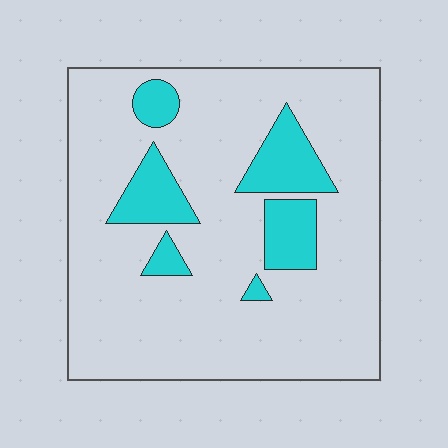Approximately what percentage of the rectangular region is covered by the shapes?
Approximately 15%.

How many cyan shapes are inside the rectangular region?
6.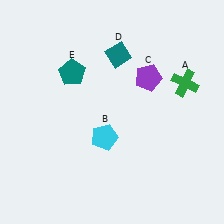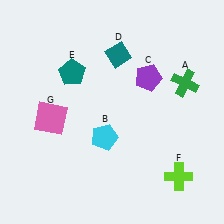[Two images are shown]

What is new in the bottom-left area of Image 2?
A pink square (G) was added in the bottom-left area of Image 2.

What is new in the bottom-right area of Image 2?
A lime cross (F) was added in the bottom-right area of Image 2.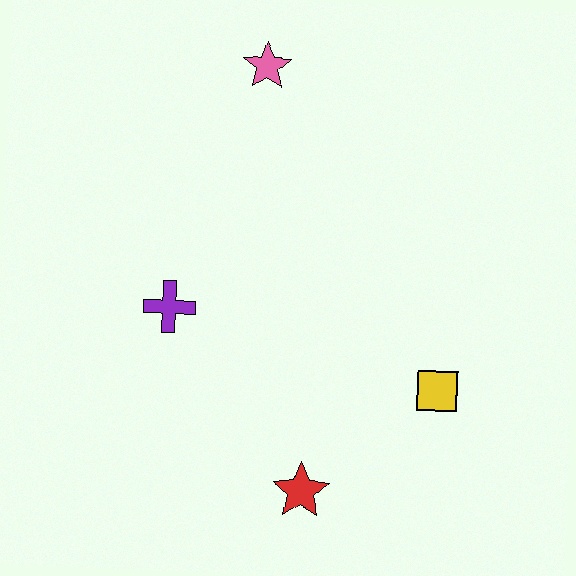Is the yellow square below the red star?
No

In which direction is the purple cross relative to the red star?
The purple cross is above the red star.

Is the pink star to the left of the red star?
Yes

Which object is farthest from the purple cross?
The yellow square is farthest from the purple cross.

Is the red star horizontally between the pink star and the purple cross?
No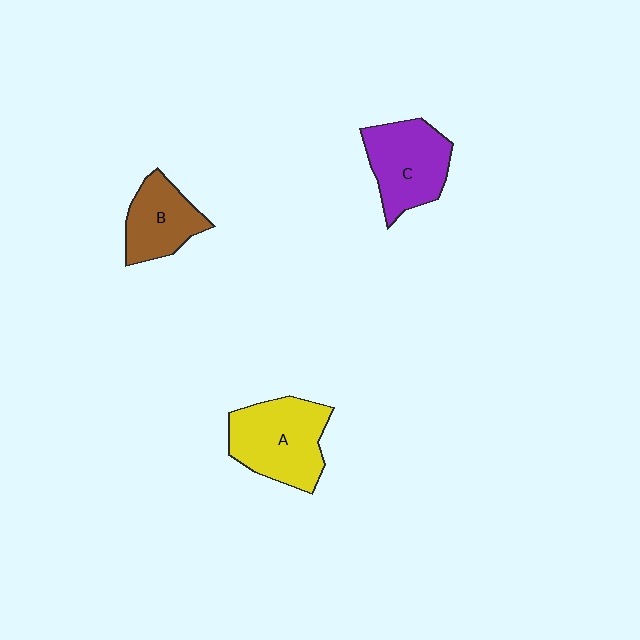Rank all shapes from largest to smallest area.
From largest to smallest: A (yellow), C (purple), B (brown).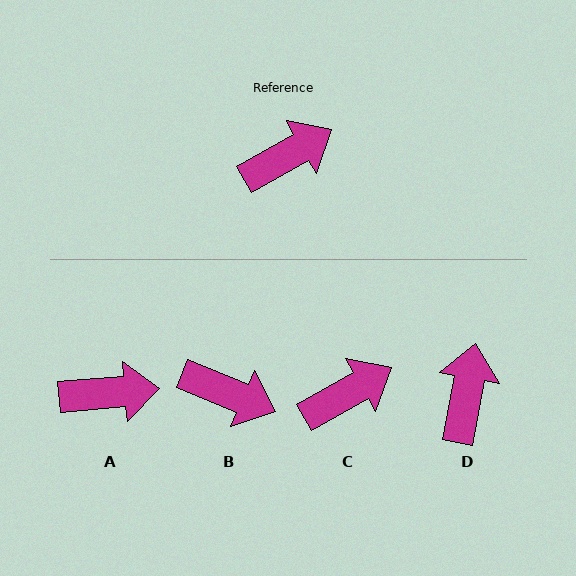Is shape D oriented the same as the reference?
No, it is off by about 50 degrees.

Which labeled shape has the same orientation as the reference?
C.